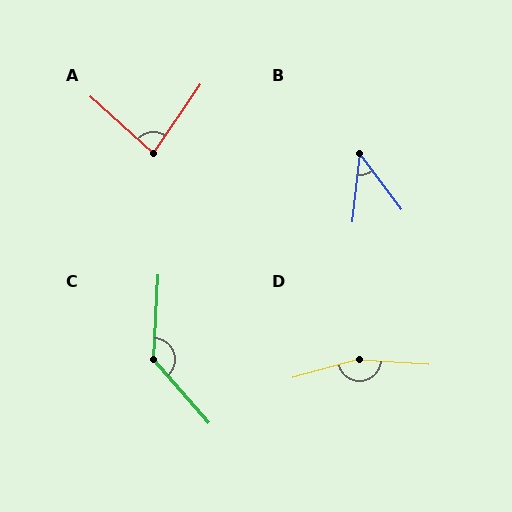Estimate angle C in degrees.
Approximately 136 degrees.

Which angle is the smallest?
B, at approximately 43 degrees.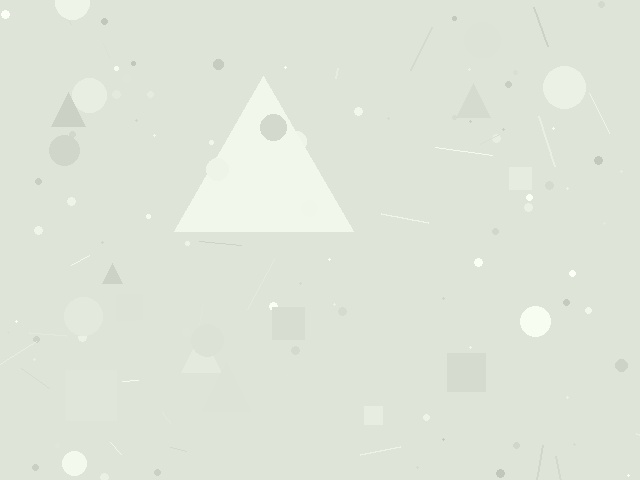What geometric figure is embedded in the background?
A triangle is embedded in the background.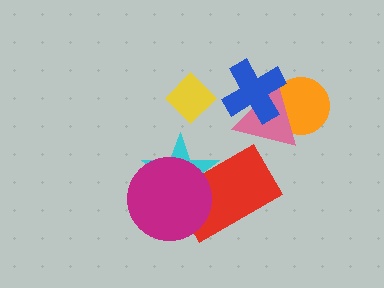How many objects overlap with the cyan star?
2 objects overlap with the cyan star.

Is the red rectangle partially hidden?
Yes, it is partially covered by another shape.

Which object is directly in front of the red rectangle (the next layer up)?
The cyan star is directly in front of the red rectangle.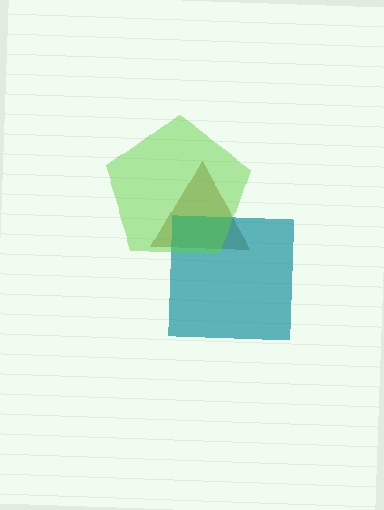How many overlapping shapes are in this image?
There are 3 overlapping shapes in the image.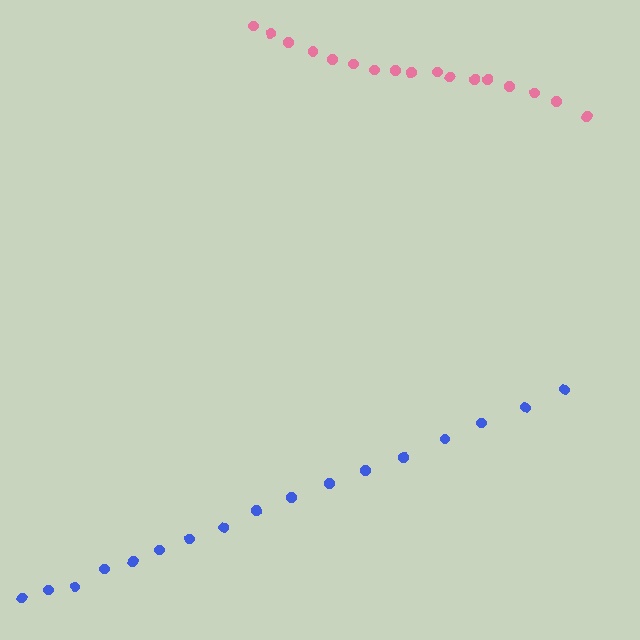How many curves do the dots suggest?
There are 2 distinct paths.